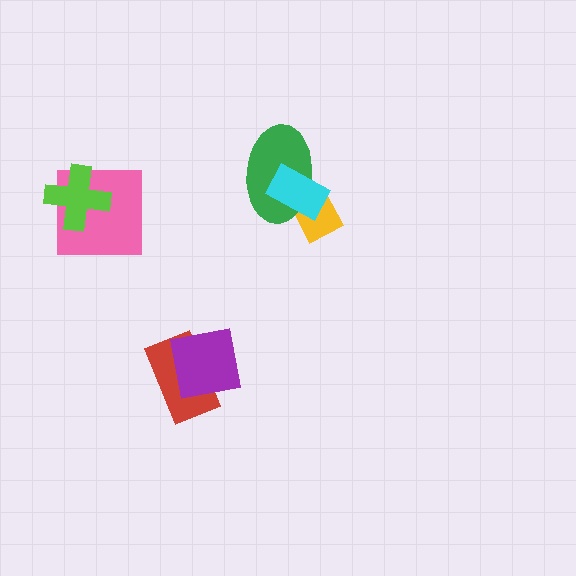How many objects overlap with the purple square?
1 object overlaps with the purple square.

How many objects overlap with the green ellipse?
2 objects overlap with the green ellipse.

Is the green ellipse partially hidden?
Yes, it is partially covered by another shape.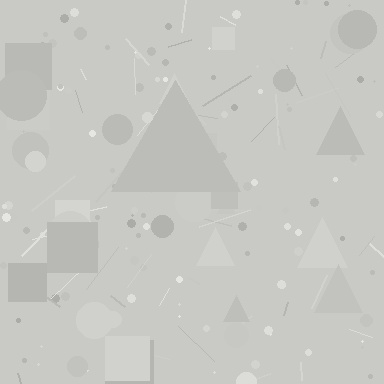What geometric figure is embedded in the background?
A triangle is embedded in the background.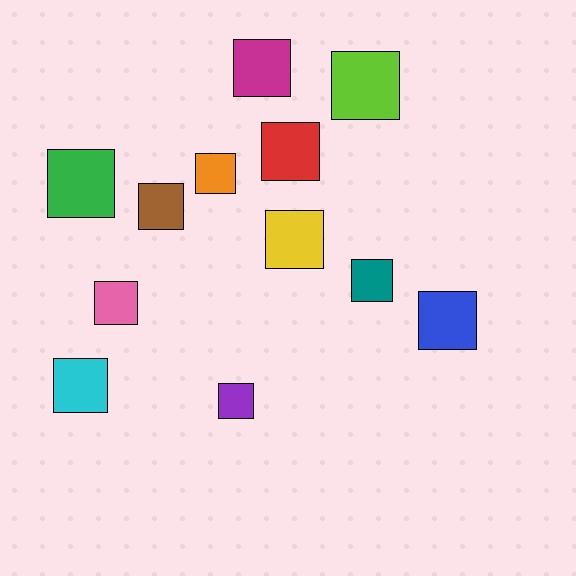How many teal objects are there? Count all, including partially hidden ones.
There is 1 teal object.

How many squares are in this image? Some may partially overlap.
There are 12 squares.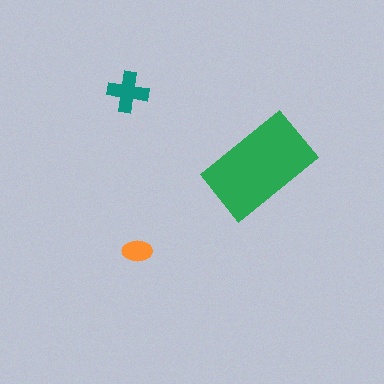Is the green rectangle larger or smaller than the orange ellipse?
Larger.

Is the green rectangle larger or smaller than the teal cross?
Larger.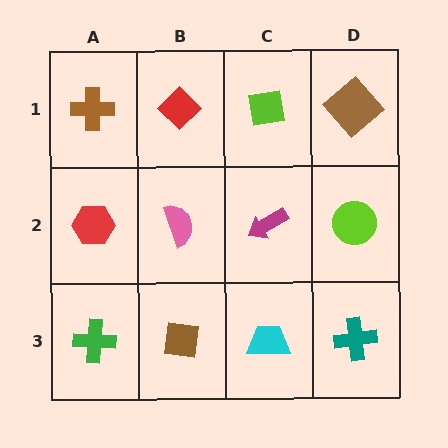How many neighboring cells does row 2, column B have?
4.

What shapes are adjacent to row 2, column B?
A red diamond (row 1, column B), a brown square (row 3, column B), a red hexagon (row 2, column A), a magenta arrow (row 2, column C).